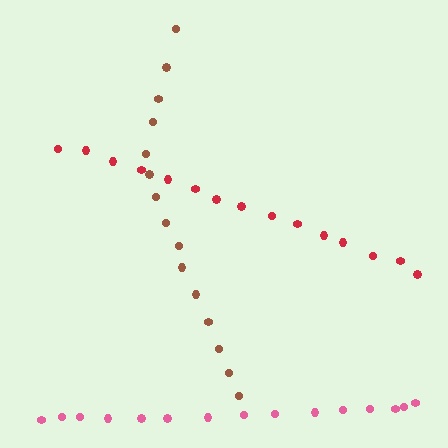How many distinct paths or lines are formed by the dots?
There are 3 distinct paths.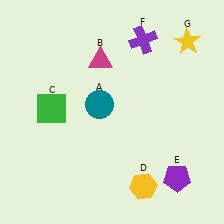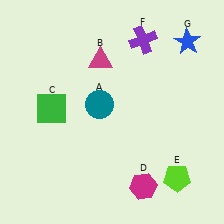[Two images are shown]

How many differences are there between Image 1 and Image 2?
There are 3 differences between the two images.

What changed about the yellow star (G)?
In Image 1, G is yellow. In Image 2, it changed to blue.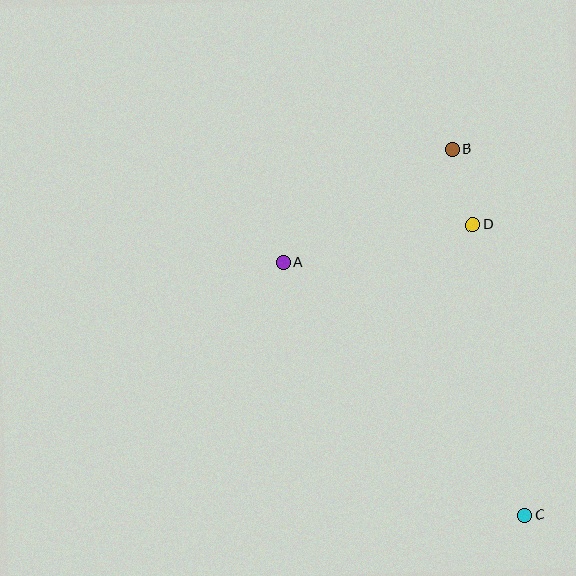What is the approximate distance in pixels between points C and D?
The distance between C and D is approximately 295 pixels.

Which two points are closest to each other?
Points B and D are closest to each other.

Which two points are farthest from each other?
Points B and C are farthest from each other.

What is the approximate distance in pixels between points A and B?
The distance between A and B is approximately 203 pixels.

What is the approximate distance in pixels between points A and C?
The distance between A and C is approximately 350 pixels.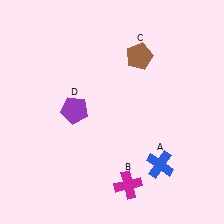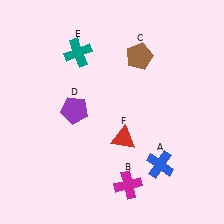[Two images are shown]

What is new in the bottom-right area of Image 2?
A red triangle (F) was added in the bottom-right area of Image 2.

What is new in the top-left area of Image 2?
A teal cross (E) was added in the top-left area of Image 2.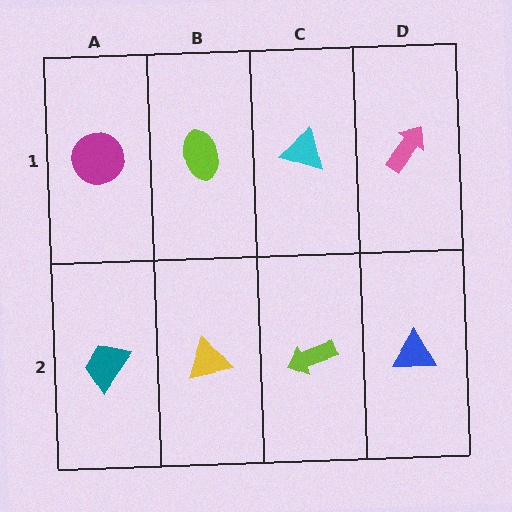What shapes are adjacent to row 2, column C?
A cyan triangle (row 1, column C), a yellow triangle (row 2, column B), a blue triangle (row 2, column D).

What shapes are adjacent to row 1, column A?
A teal trapezoid (row 2, column A), a lime ellipse (row 1, column B).